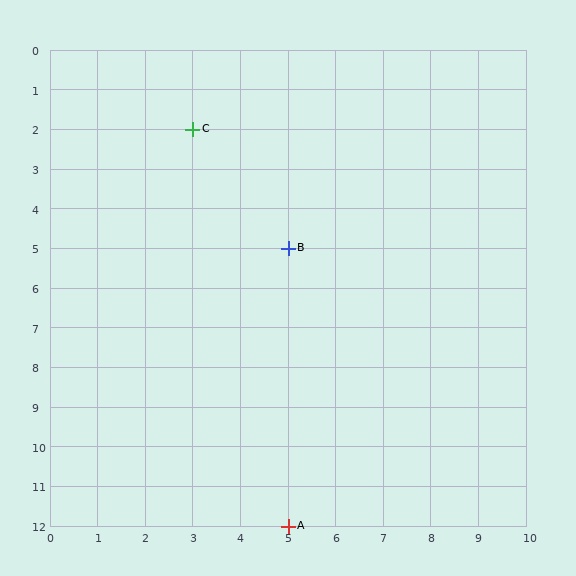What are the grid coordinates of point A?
Point A is at grid coordinates (5, 12).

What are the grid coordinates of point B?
Point B is at grid coordinates (5, 5).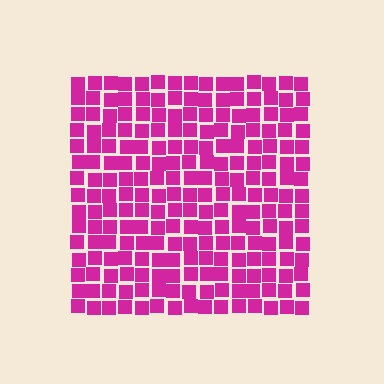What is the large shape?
The large shape is a square.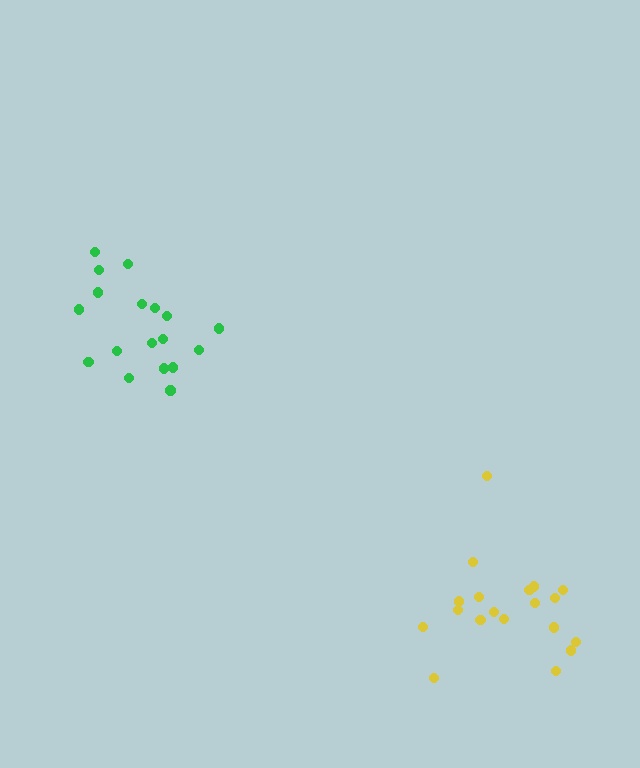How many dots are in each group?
Group 1: 19 dots, Group 2: 18 dots (37 total).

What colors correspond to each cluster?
The clusters are colored: yellow, green.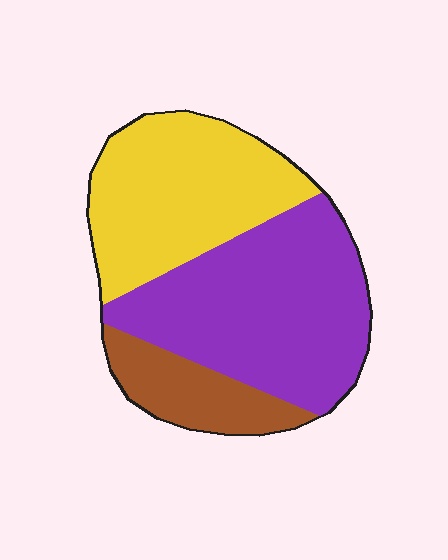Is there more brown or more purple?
Purple.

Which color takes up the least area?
Brown, at roughly 15%.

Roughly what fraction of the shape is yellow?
Yellow covers around 35% of the shape.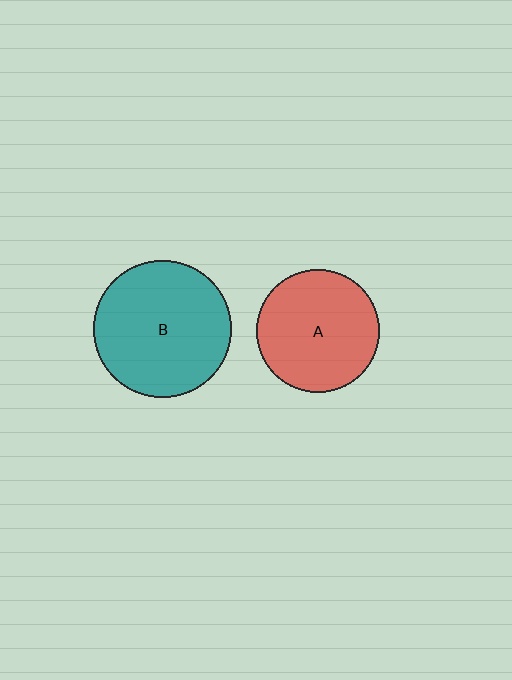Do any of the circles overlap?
No, none of the circles overlap.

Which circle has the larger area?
Circle B (teal).